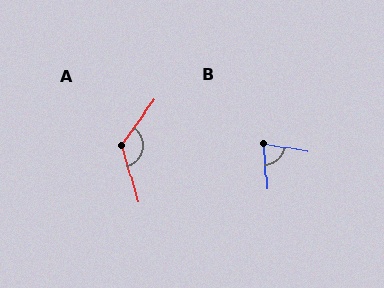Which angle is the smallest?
B, at approximately 76 degrees.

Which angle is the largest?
A, at approximately 128 degrees.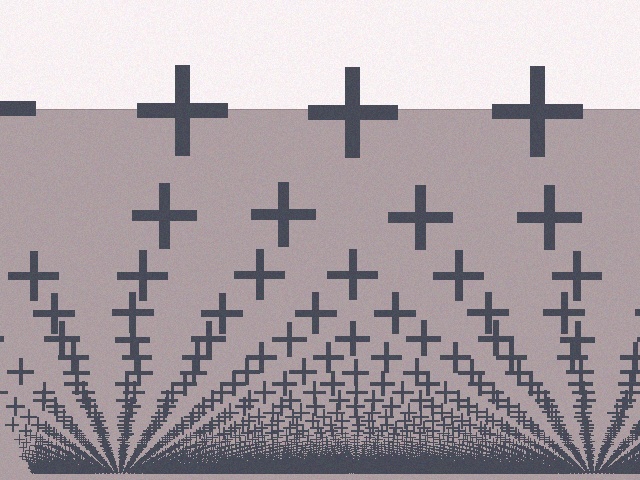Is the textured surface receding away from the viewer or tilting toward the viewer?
The surface appears to tilt toward the viewer. Texture elements get larger and sparser toward the top.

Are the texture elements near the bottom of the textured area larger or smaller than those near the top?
Smaller. The gradient is inverted — elements near the bottom are smaller and denser.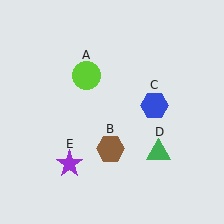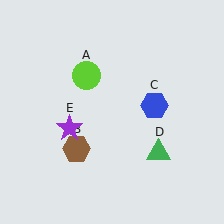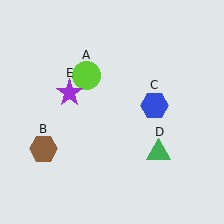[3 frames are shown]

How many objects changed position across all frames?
2 objects changed position: brown hexagon (object B), purple star (object E).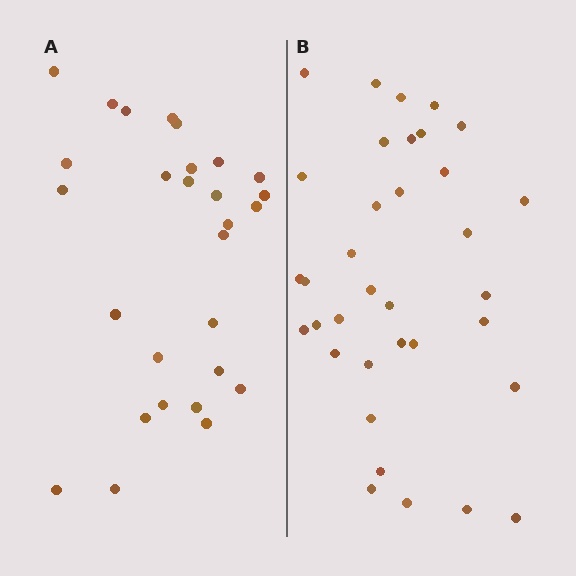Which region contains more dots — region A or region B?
Region B (the right region) has more dots.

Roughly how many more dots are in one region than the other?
Region B has roughly 8 or so more dots than region A.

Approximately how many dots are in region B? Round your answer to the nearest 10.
About 40 dots. (The exact count is 35, which rounds to 40.)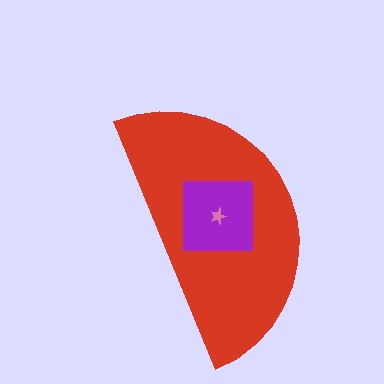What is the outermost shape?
The red semicircle.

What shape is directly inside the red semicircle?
The purple square.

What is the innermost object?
The pink star.